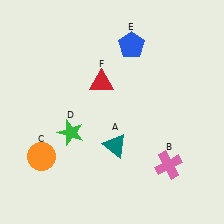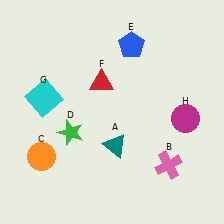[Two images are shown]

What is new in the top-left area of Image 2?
A cyan square (G) was added in the top-left area of Image 2.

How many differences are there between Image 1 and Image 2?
There are 2 differences between the two images.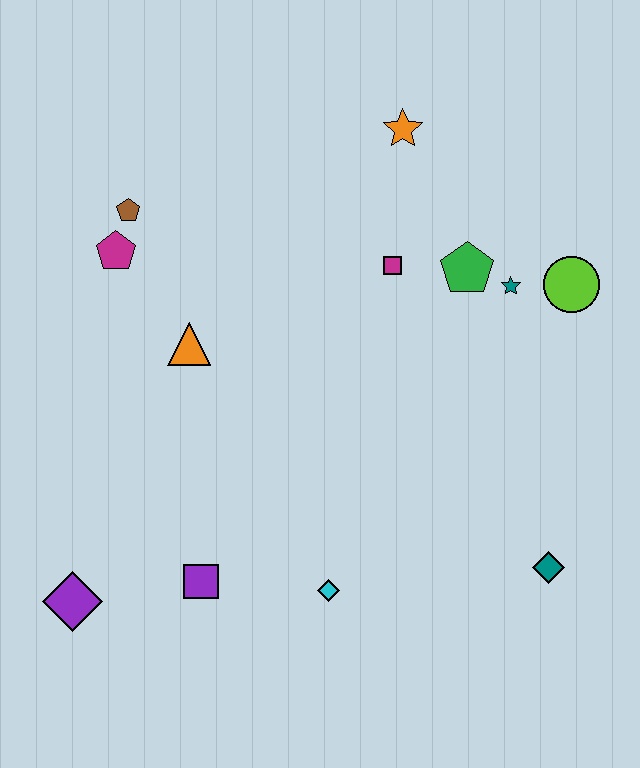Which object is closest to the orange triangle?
The magenta pentagon is closest to the orange triangle.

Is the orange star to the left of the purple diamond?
No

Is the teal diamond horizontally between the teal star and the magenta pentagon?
No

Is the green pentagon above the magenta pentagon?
No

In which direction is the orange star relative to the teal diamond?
The orange star is above the teal diamond.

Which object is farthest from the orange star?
The purple diamond is farthest from the orange star.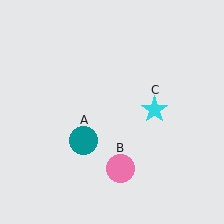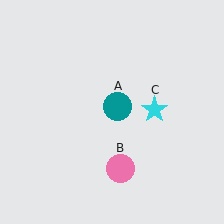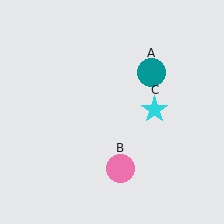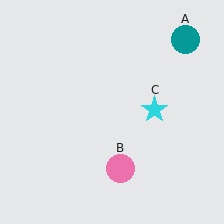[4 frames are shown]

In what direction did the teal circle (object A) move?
The teal circle (object A) moved up and to the right.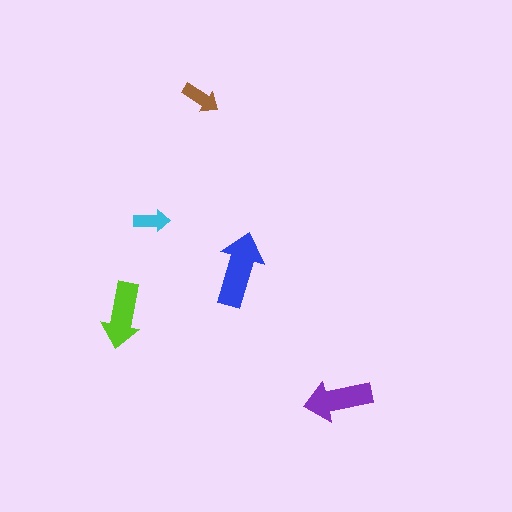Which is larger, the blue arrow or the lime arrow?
The blue one.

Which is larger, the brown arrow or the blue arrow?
The blue one.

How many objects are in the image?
There are 5 objects in the image.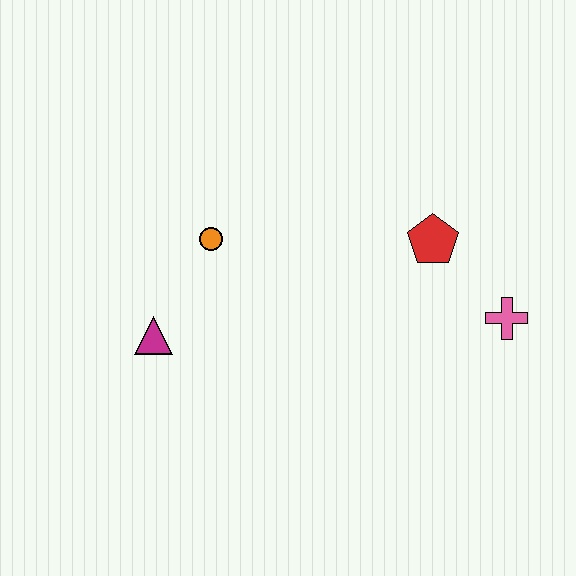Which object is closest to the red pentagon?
The pink cross is closest to the red pentagon.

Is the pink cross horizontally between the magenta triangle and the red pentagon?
No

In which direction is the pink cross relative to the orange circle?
The pink cross is to the right of the orange circle.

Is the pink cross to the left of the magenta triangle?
No